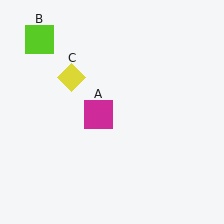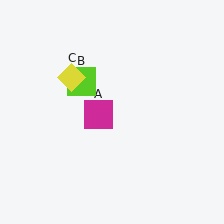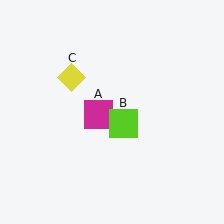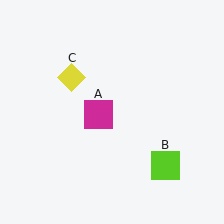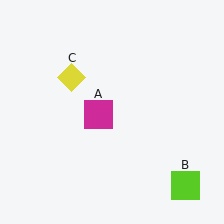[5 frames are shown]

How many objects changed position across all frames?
1 object changed position: lime square (object B).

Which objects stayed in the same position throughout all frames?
Magenta square (object A) and yellow diamond (object C) remained stationary.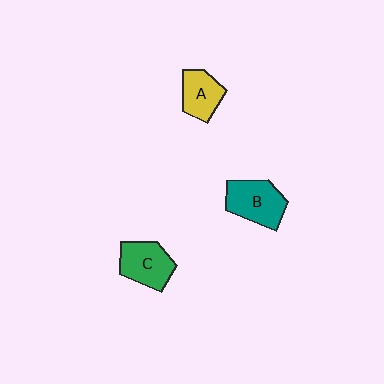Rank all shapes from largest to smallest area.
From largest to smallest: B (teal), C (green), A (yellow).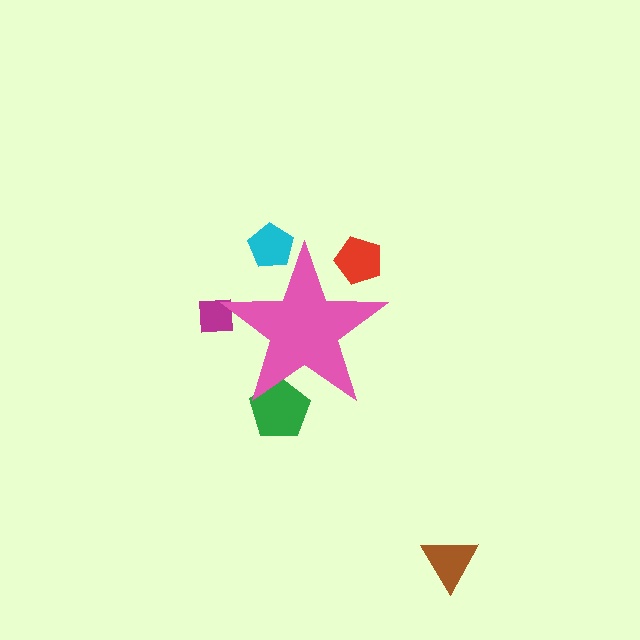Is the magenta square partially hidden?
Yes, the magenta square is partially hidden behind the pink star.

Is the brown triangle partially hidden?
No, the brown triangle is fully visible.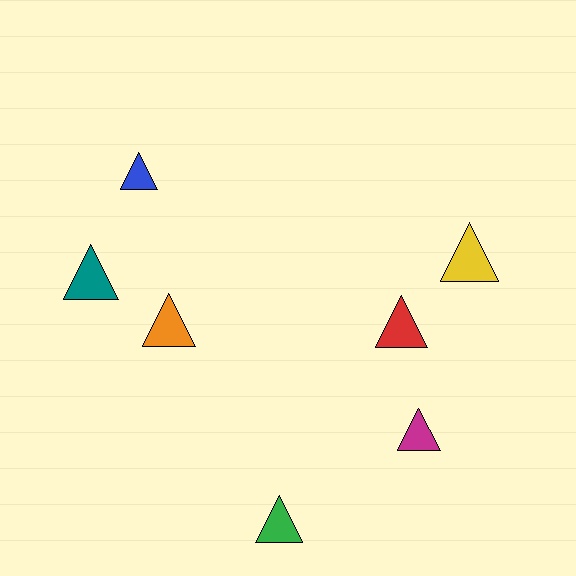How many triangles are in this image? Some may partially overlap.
There are 7 triangles.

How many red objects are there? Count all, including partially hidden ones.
There is 1 red object.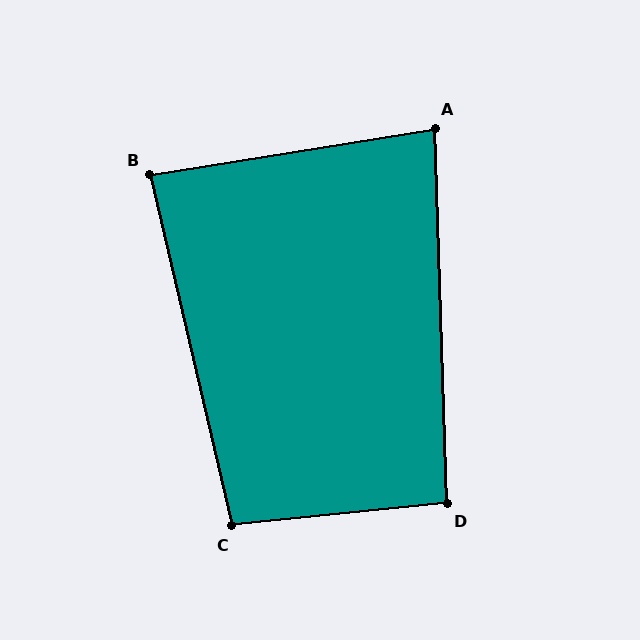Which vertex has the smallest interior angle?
A, at approximately 83 degrees.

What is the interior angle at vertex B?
Approximately 86 degrees (approximately right).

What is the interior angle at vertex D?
Approximately 94 degrees (approximately right).